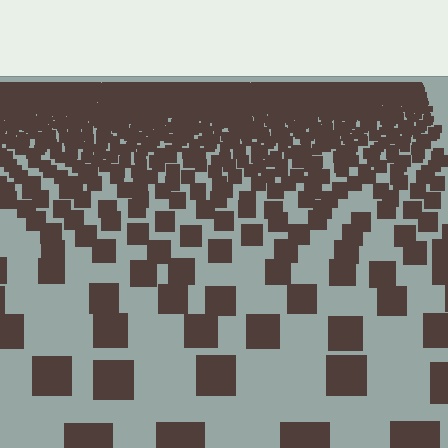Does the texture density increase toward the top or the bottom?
Density increases toward the top.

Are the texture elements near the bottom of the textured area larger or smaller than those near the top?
Larger. Near the bottom, elements are closer to the viewer and appear at a bigger on-screen size.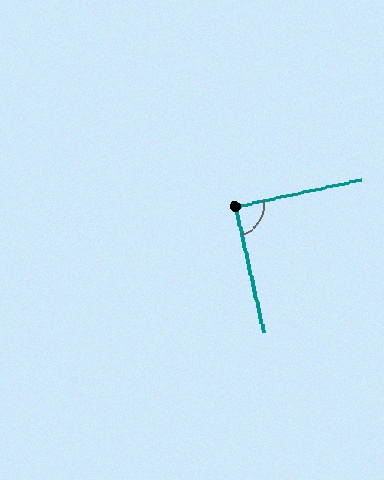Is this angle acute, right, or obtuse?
It is approximately a right angle.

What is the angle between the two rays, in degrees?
Approximately 90 degrees.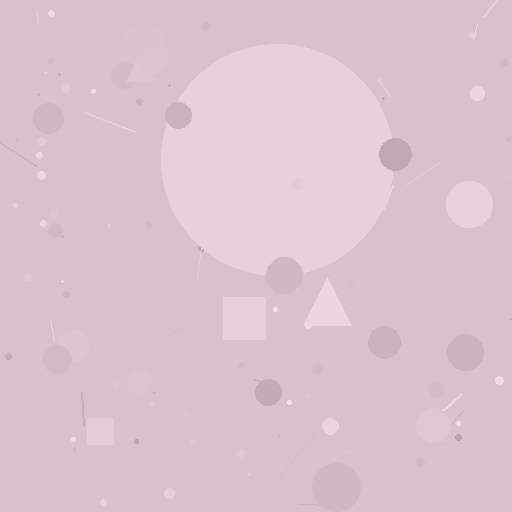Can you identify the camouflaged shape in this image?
The camouflaged shape is a circle.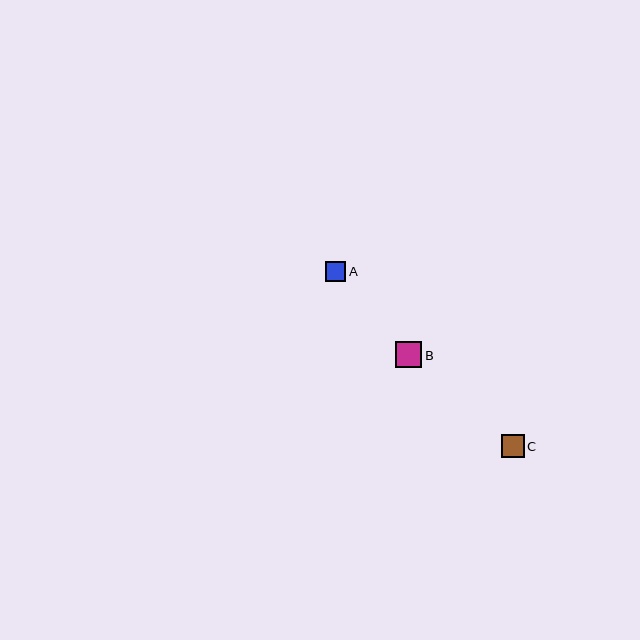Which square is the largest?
Square B is the largest with a size of approximately 26 pixels.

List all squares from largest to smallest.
From largest to smallest: B, C, A.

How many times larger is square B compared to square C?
Square B is approximately 1.1 times the size of square C.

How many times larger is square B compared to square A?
Square B is approximately 1.3 times the size of square A.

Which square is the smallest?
Square A is the smallest with a size of approximately 20 pixels.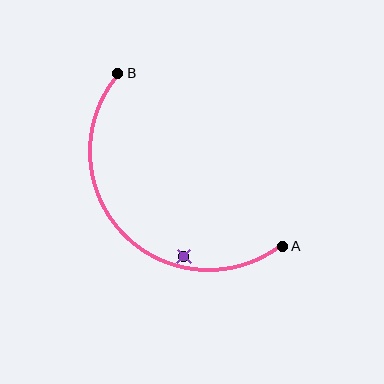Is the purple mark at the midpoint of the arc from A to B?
No — the purple mark does not lie on the arc at all. It sits slightly inside the curve.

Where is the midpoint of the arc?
The arc midpoint is the point on the curve farthest from the straight line joining A and B. It sits below and to the left of that line.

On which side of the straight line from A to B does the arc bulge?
The arc bulges below and to the left of the straight line connecting A and B.